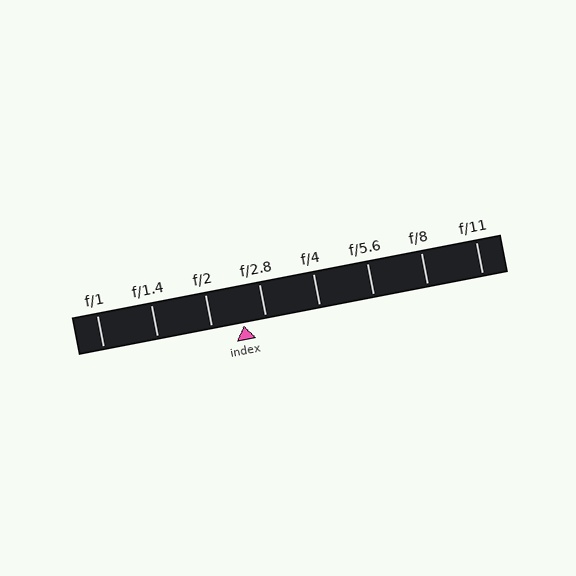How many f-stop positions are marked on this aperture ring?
There are 8 f-stop positions marked.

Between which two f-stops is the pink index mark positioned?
The index mark is between f/2 and f/2.8.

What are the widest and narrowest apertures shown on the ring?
The widest aperture shown is f/1 and the narrowest is f/11.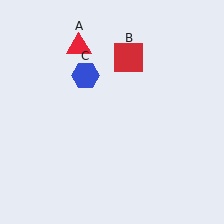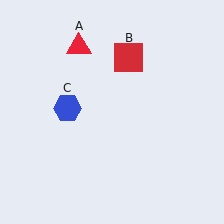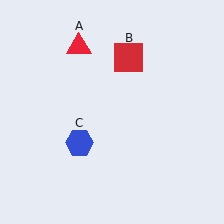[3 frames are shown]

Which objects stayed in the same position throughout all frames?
Red triangle (object A) and red square (object B) remained stationary.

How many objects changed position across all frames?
1 object changed position: blue hexagon (object C).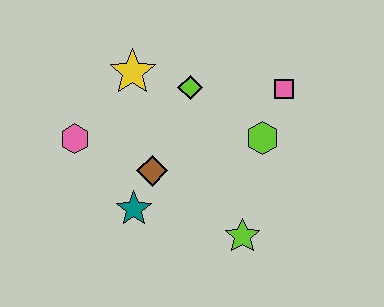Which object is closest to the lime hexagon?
The pink square is closest to the lime hexagon.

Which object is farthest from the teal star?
The pink square is farthest from the teal star.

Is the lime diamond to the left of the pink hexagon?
No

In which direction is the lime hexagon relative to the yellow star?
The lime hexagon is to the right of the yellow star.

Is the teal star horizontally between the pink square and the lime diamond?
No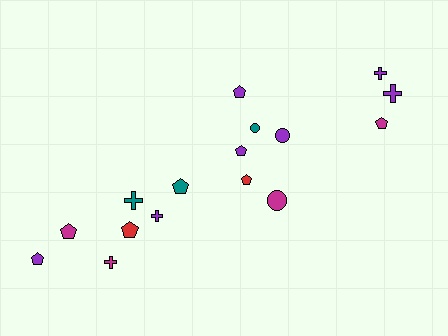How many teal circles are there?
There is 1 teal circle.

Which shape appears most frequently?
Pentagon, with 8 objects.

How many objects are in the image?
There are 16 objects.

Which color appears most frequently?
Purple, with 7 objects.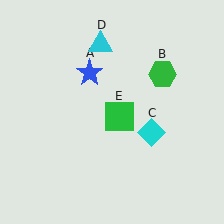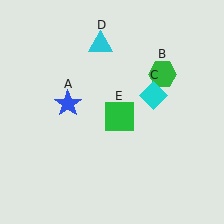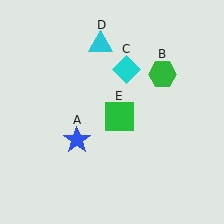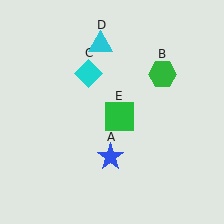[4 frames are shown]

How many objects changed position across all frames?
2 objects changed position: blue star (object A), cyan diamond (object C).